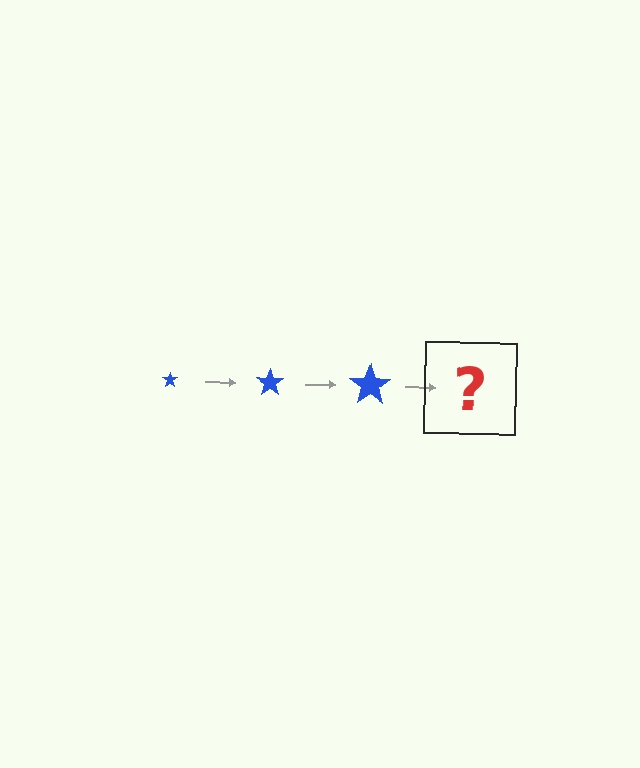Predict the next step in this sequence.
The next step is a blue star, larger than the previous one.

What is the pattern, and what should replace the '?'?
The pattern is that the star gets progressively larger each step. The '?' should be a blue star, larger than the previous one.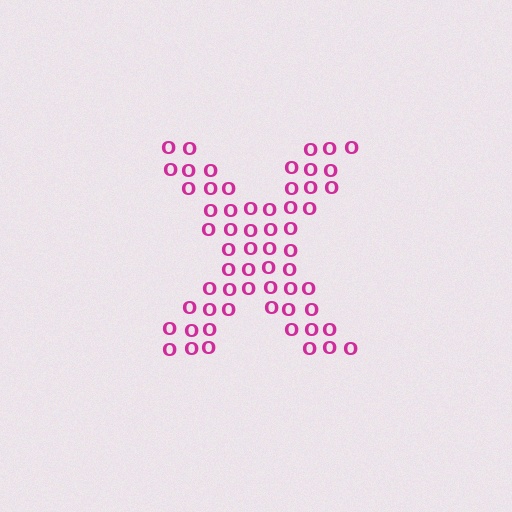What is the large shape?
The large shape is the letter X.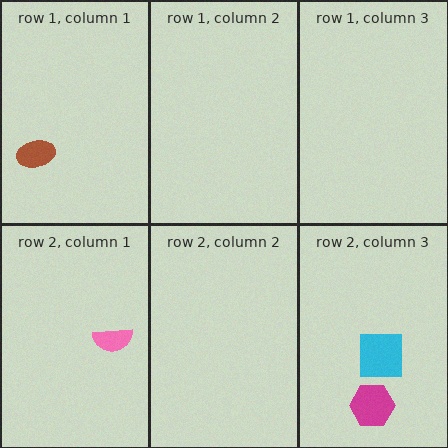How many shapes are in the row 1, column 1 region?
1.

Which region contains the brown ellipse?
The row 1, column 1 region.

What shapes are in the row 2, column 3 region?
The cyan square, the magenta hexagon.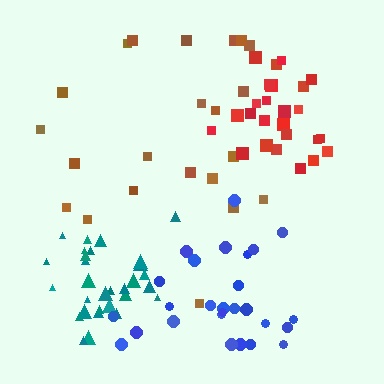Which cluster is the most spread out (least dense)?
Brown.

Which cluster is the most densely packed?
Teal.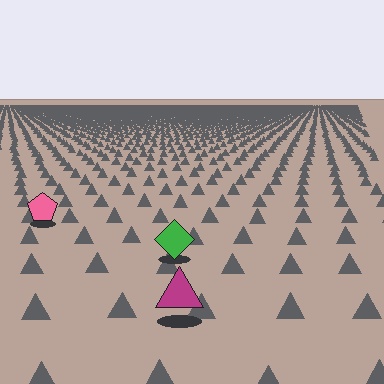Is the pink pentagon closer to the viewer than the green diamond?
No. The green diamond is closer — you can tell from the texture gradient: the ground texture is coarser near it.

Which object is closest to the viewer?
The magenta triangle is closest. The texture marks near it are larger and more spread out.